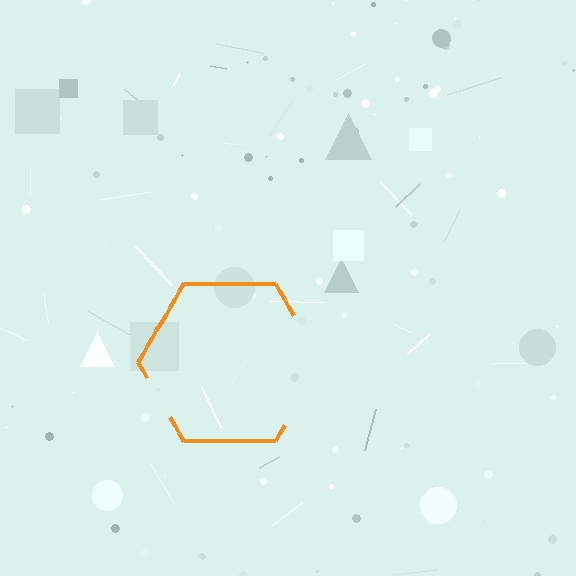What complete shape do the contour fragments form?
The contour fragments form a hexagon.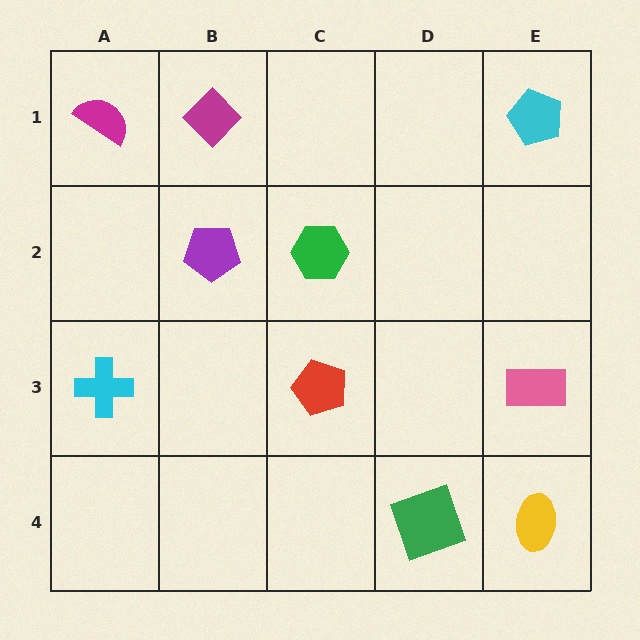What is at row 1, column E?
A cyan pentagon.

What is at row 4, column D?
A green square.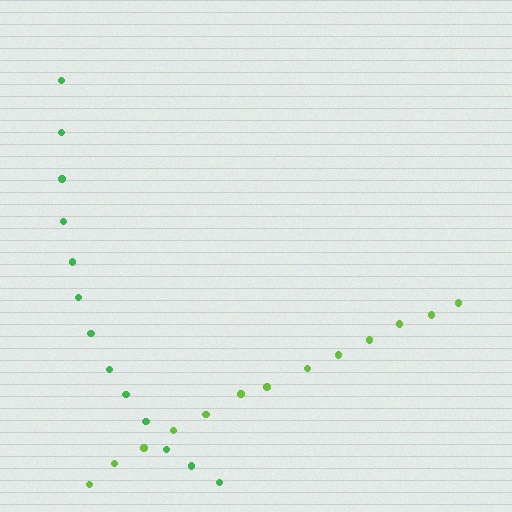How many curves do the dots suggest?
There are 2 distinct paths.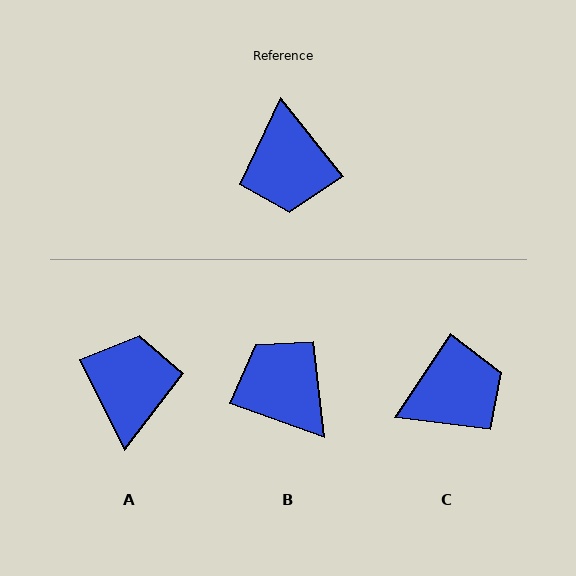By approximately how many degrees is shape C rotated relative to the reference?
Approximately 108 degrees counter-clockwise.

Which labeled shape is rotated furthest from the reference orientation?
A, about 168 degrees away.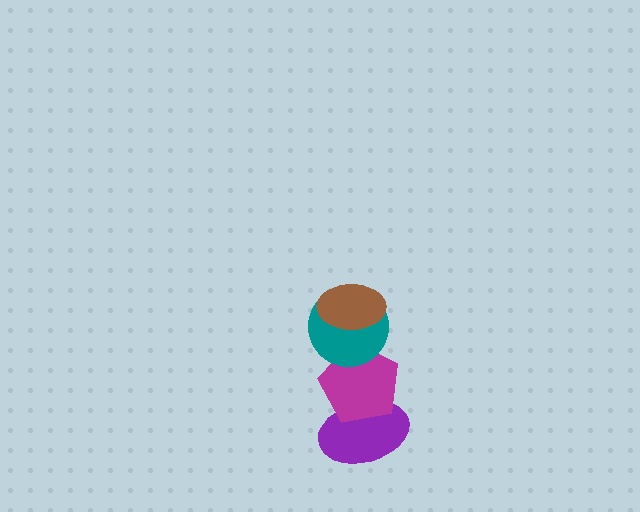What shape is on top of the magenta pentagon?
The teal circle is on top of the magenta pentagon.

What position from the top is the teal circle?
The teal circle is 2nd from the top.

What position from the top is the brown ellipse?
The brown ellipse is 1st from the top.